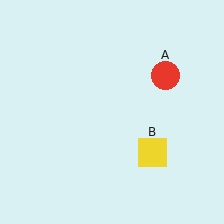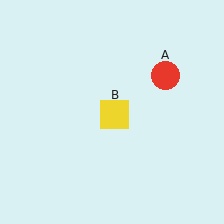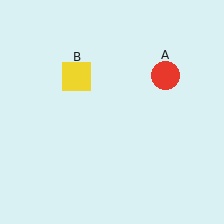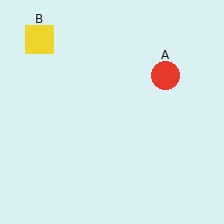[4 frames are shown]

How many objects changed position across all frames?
1 object changed position: yellow square (object B).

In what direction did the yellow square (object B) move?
The yellow square (object B) moved up and to the left.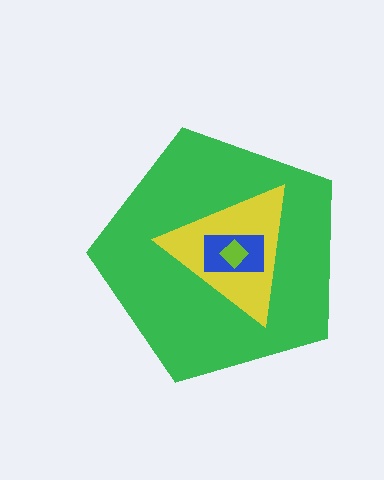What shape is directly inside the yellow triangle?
The blue rectangle.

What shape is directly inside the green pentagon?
The yellow triangle.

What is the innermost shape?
The lime diamond.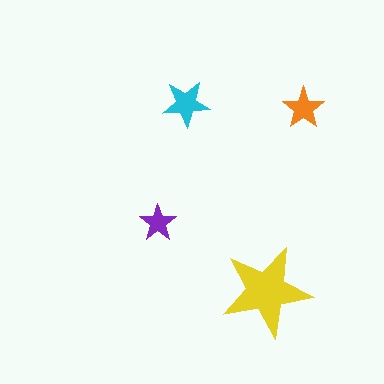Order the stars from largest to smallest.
the yellow one, the cyan one, the orange one, the purple one.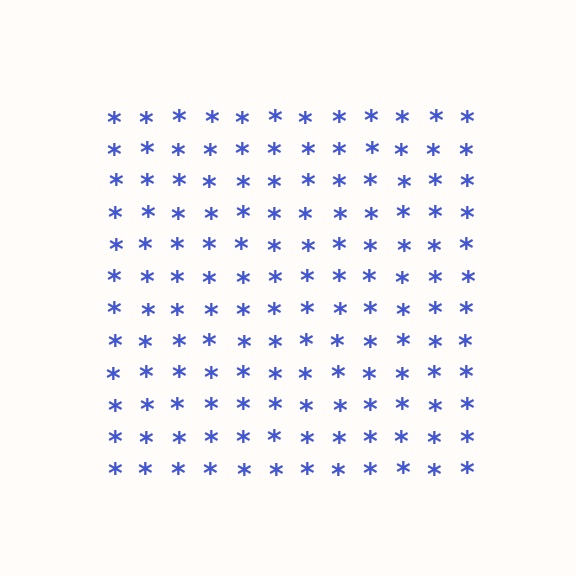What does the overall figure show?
The overall figure shows a square.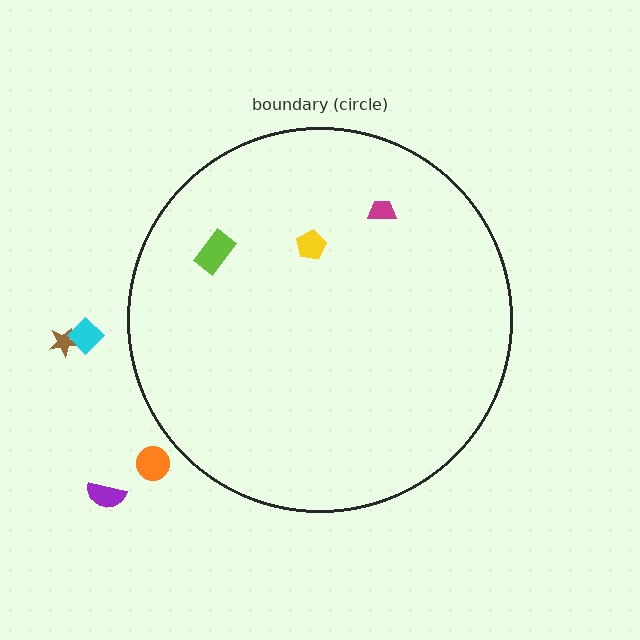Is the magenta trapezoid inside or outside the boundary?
Inside.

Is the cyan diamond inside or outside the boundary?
Outside.